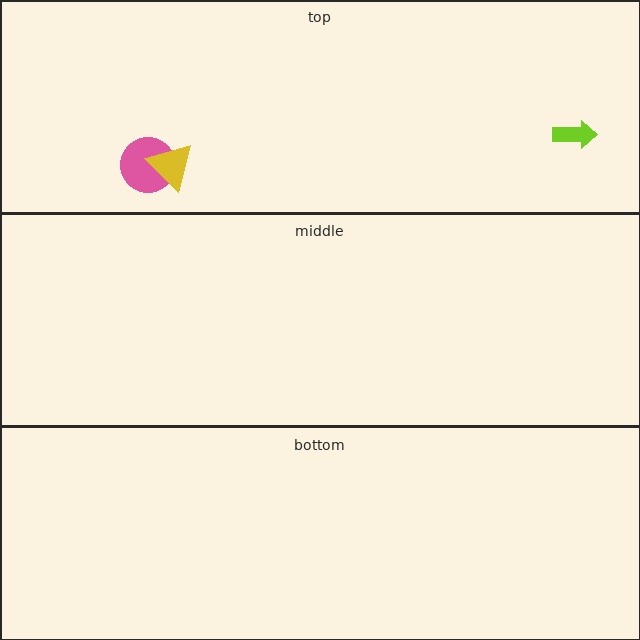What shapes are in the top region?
The pink circle, the yellow triangle, the lime arrow.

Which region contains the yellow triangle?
The top region.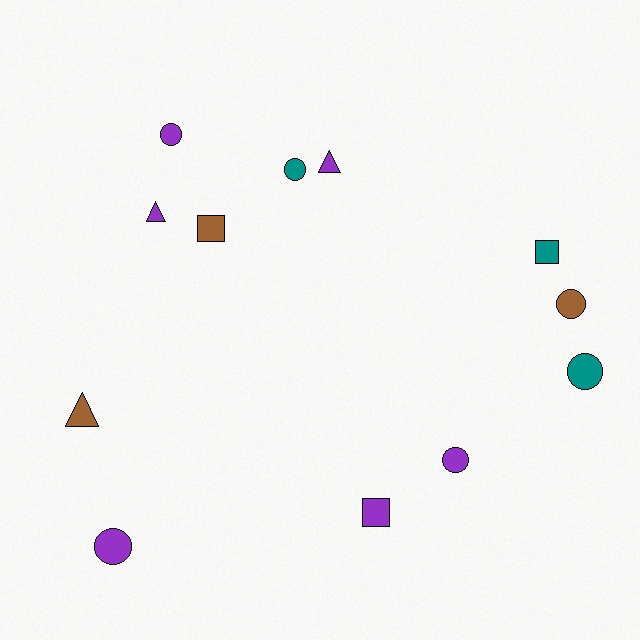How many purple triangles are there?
There are 2 purple triangles.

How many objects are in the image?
There are 12 objects.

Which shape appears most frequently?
Circle, with 6 objects.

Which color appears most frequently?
Purple, with 6 objects.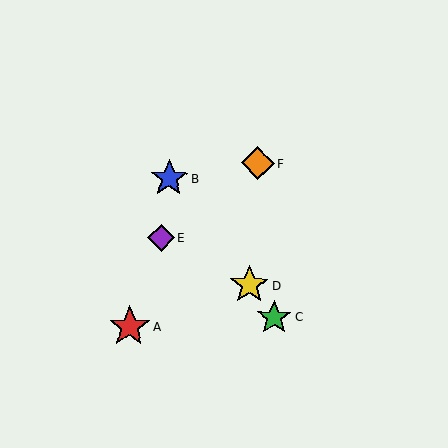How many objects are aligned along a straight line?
3 objects (B, C, D) are aligned along a straight line.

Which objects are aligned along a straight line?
Objects B, C, D are aligned along a straight line.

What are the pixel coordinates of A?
Object A is at (129, 326).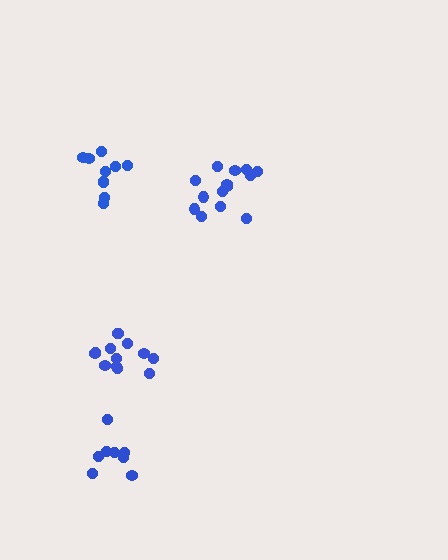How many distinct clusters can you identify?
There are 4 distinct clusters.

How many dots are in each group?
Group 1: 8 dots, Group 2: 13 dots, Group 3: 10 dots, Group 4: 14 dots (45 total).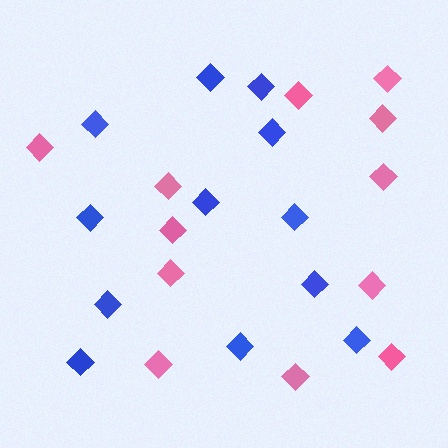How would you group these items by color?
There are 2 groups: one group of blue diamonds (12) and one group of pink diamonds (12).